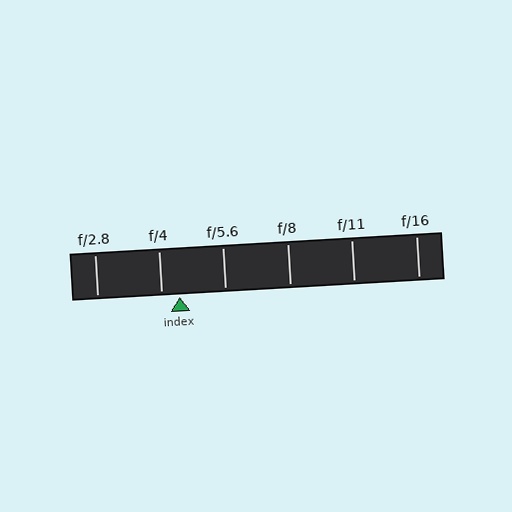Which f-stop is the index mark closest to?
The index mark is closest to f/4.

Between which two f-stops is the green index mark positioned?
The index mark is between f/4 and f/5.6.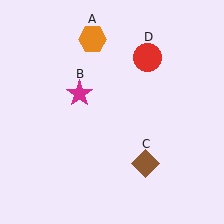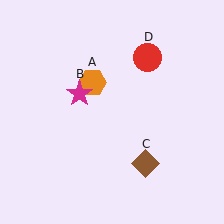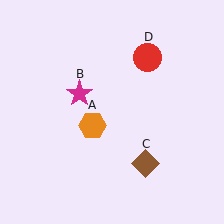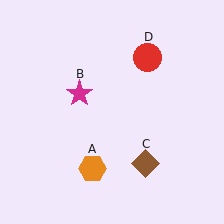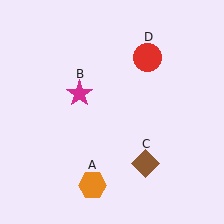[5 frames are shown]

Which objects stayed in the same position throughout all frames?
Magenta star (object B) and brown diamond (object C) and red circle (object D) remained stationary.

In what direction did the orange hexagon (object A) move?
The orange hexagon (object A) moved down.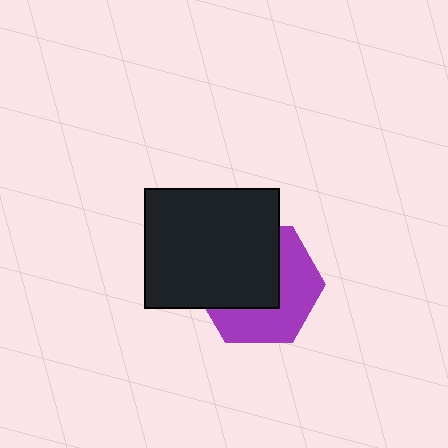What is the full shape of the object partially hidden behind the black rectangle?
The partially hidden object is a purple hexagon.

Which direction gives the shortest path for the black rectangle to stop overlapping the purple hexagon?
Moving toward the upper-left gives the shortest separation.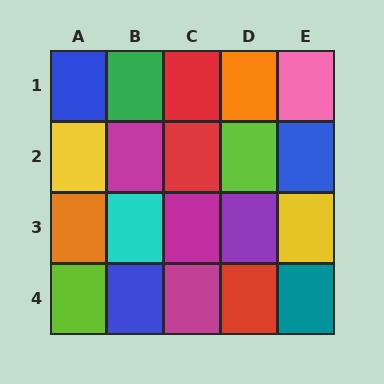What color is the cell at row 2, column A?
Yellow.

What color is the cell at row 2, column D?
Lime.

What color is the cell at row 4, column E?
Teal.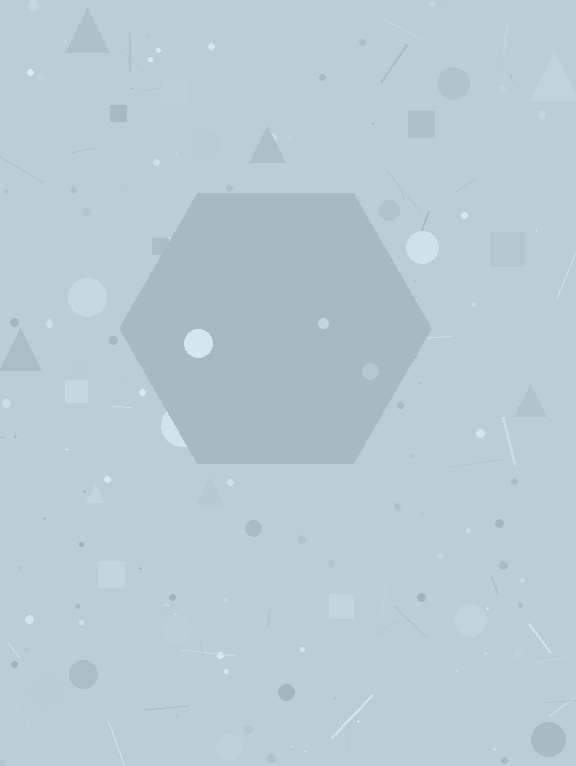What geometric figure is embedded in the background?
A hexagon is embedded in the background.